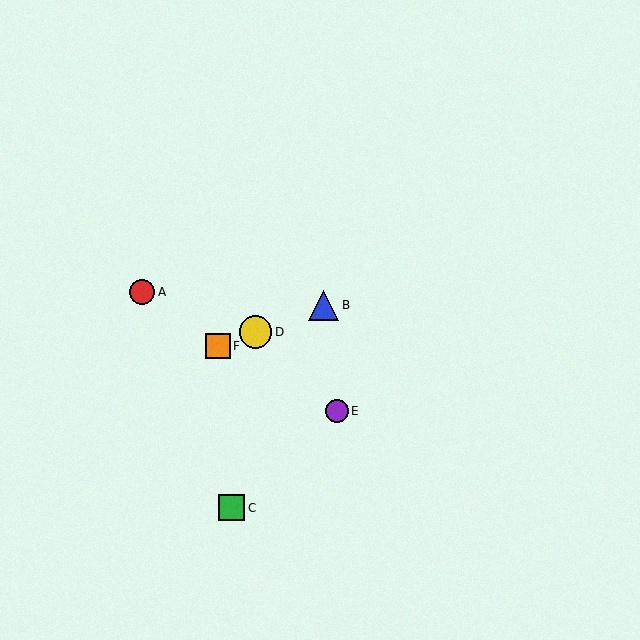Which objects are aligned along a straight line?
Objects B, D, F are aligned along a straight line.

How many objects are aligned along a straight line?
3 objects (B, D, F) are aligned along a straight line.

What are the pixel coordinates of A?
Object A is at (142, 292).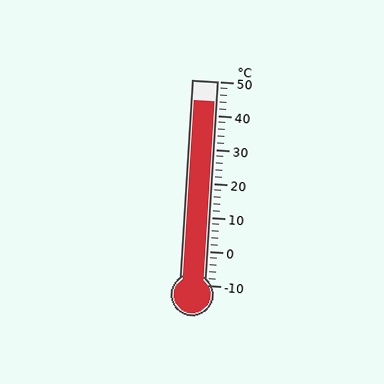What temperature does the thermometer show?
The thermometer shows approximately 44°C.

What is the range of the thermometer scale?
The thermometer scale ranges from -10°C to 50°C.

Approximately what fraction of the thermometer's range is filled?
The thermometer is filled to approximately 90% of its range.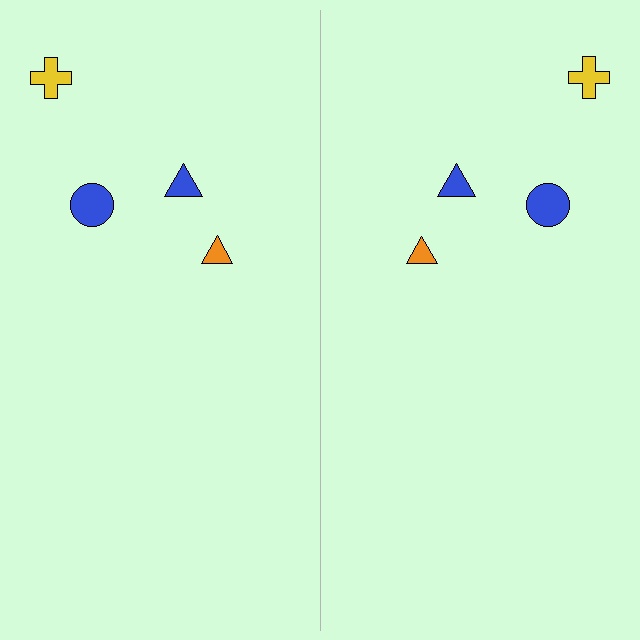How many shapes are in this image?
There are 8 shapes in this image.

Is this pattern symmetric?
Yes, this pattern has bilateral (reflection) symmetry.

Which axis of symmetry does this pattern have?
The pattern has a vertical axis of symmetry running through the center of the image.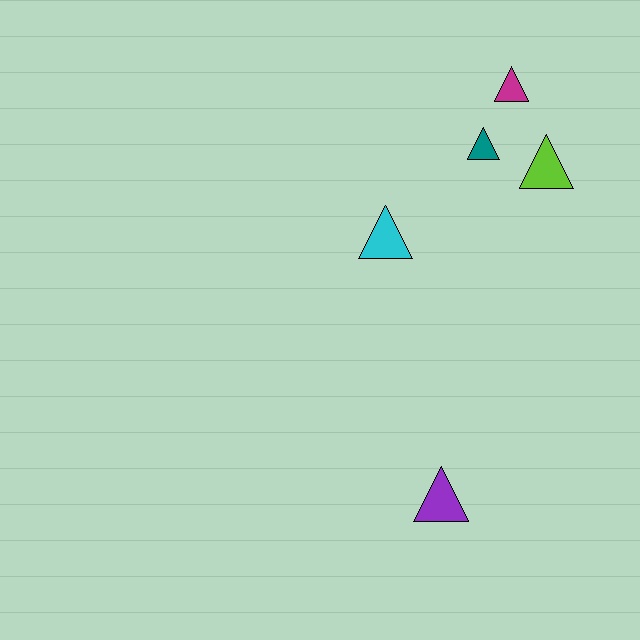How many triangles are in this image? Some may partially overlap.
There are 5 triangles.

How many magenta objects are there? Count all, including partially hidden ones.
There is 1 magenta object.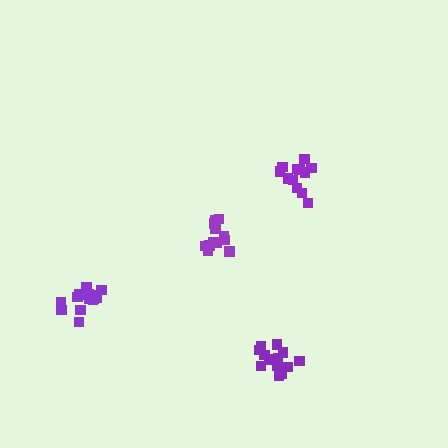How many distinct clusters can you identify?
There are 4 distinct clusters.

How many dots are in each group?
Group 1: 12 dots, Group 2: 14 dots, Group 3: 13 dots, Group 4: 15 dots (54 total).